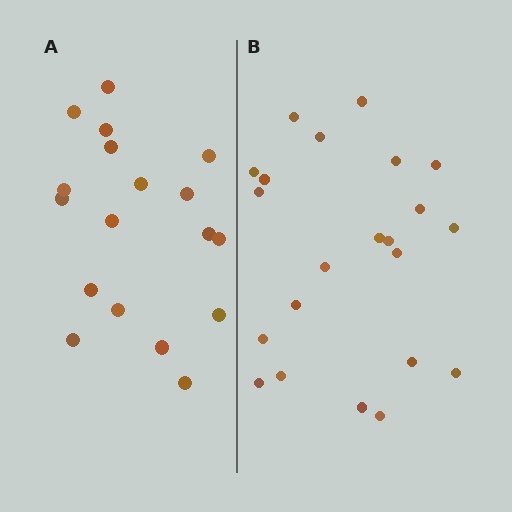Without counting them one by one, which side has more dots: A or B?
Region B (the right region) has more dots.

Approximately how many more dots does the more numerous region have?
Region B has about 4 more dots than region A.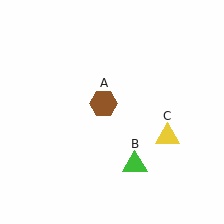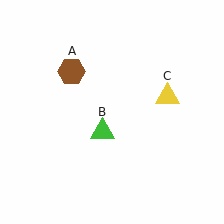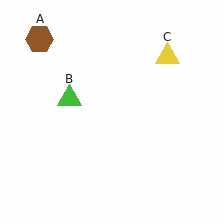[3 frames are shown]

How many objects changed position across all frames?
3 objects changed position: brown hexagon (object A), green triangle (object B), yellow triangle (object C).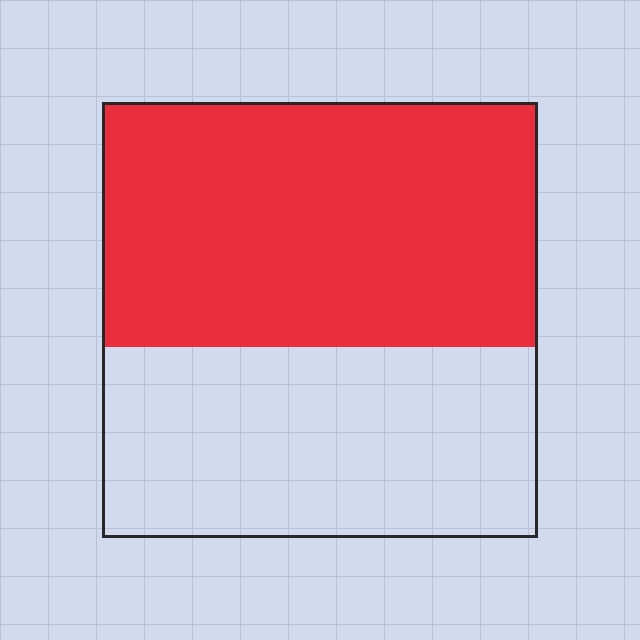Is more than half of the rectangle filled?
Yes.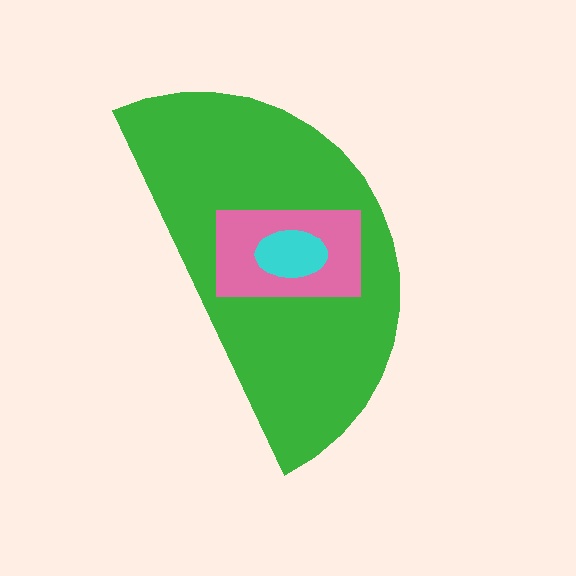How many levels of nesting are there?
3.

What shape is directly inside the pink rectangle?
The cyan ellipse.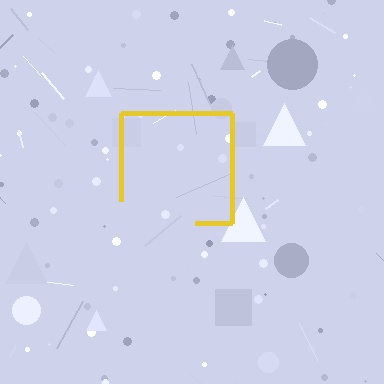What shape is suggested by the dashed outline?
The dashed outline suggests a square.